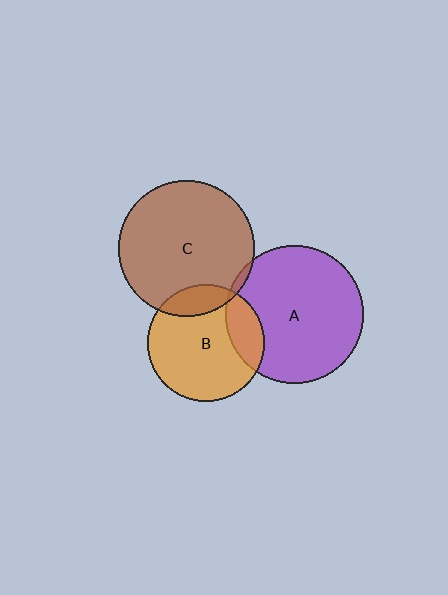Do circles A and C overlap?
Yes.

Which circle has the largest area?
Circle A (purple).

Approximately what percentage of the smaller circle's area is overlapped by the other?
Approximately 5%.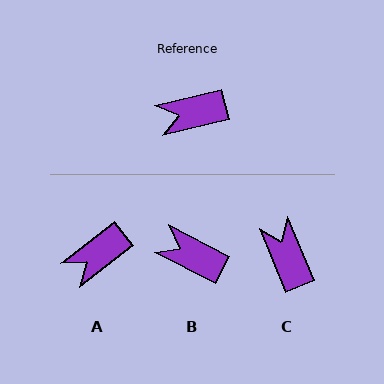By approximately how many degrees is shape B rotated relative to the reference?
Approximately 42 degrees clockwise.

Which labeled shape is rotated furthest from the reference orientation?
C, about 81 degrees away.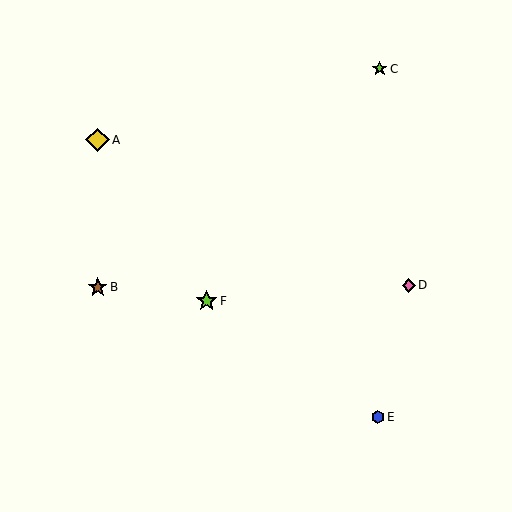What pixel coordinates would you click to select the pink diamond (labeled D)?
Click at (409, 285) to select the pink diamond D.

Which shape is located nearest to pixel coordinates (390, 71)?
The lime star (labeled C) at (380, 69) is nearest to that location.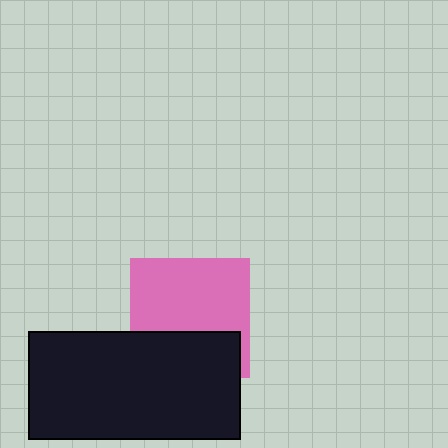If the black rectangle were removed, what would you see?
You would see the complete pink square.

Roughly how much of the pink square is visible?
About half of it is visible (roughly 64%).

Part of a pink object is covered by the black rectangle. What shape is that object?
It is a square.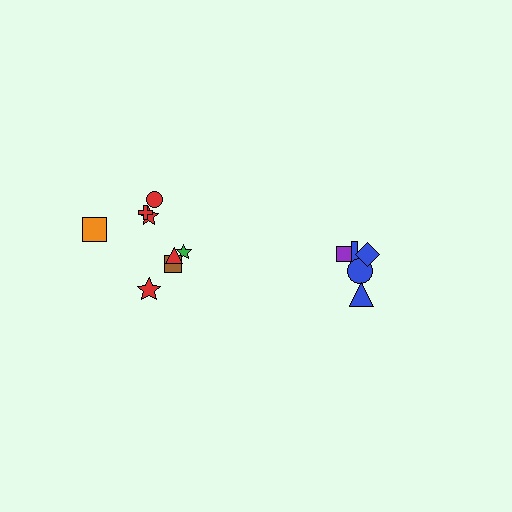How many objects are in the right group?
There are 5 objects.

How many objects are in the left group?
There are 8 objects.